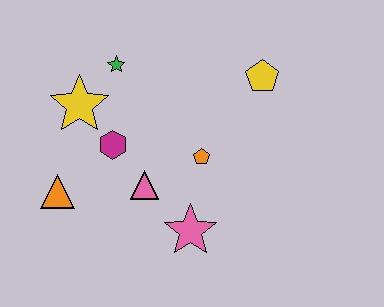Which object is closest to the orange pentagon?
The pink triangle is closest to the orange pentagon.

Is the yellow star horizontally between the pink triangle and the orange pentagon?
No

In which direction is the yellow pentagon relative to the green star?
The yellow pentagon is to the right of the green star.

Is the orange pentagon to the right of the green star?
Yes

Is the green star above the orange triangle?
Yes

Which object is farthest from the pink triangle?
The yellow pentagon is farthest from the pink triangle.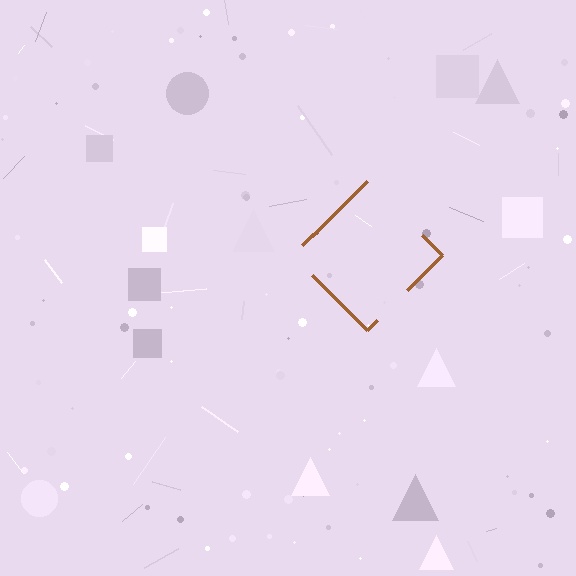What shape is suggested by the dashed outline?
The dashed outline suggests a diamond.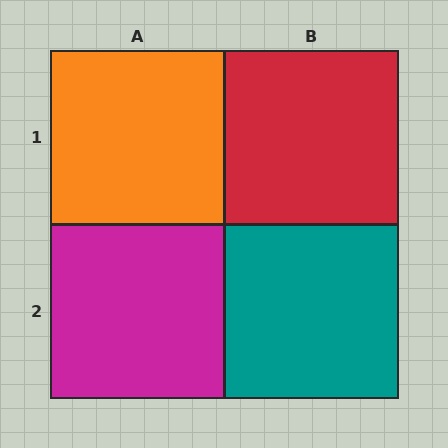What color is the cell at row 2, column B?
Teal.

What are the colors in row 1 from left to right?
Orange, red.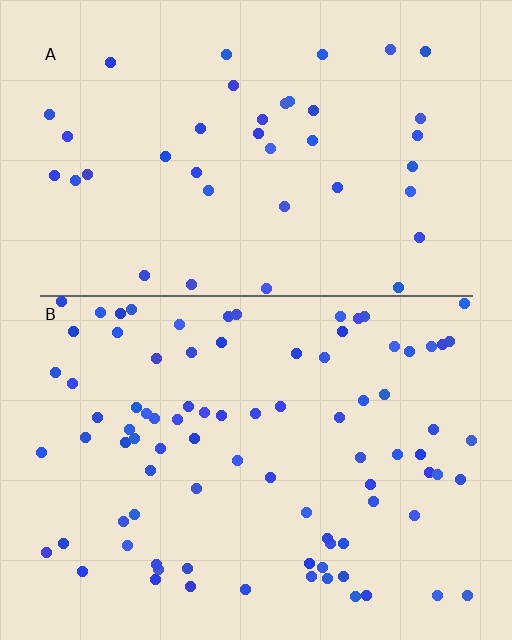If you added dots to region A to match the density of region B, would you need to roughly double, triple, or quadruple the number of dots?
Approximately double.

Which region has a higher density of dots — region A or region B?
B (the bottom).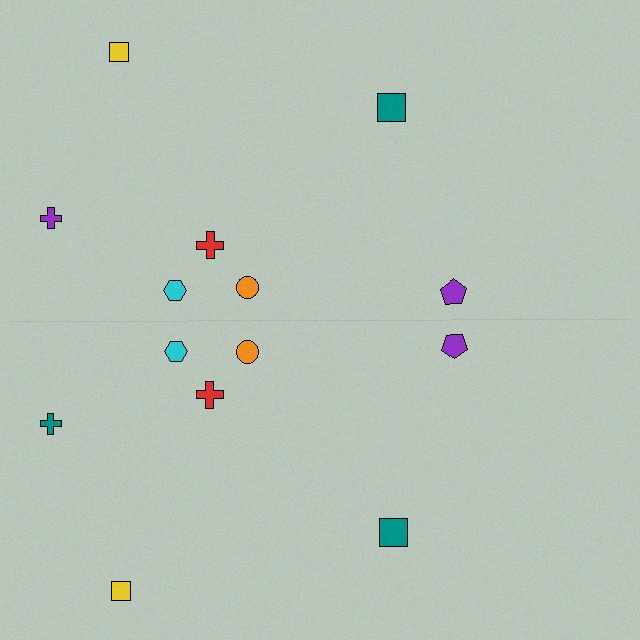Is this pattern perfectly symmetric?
No, the pattern is not perfectly symmetric. The teal cross on the bottom side breaks the symmetry — its mirror counterpart is purple.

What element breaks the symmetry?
The teal cross on the bottom side breaks the symmetry — its mirror counterpart is purple.